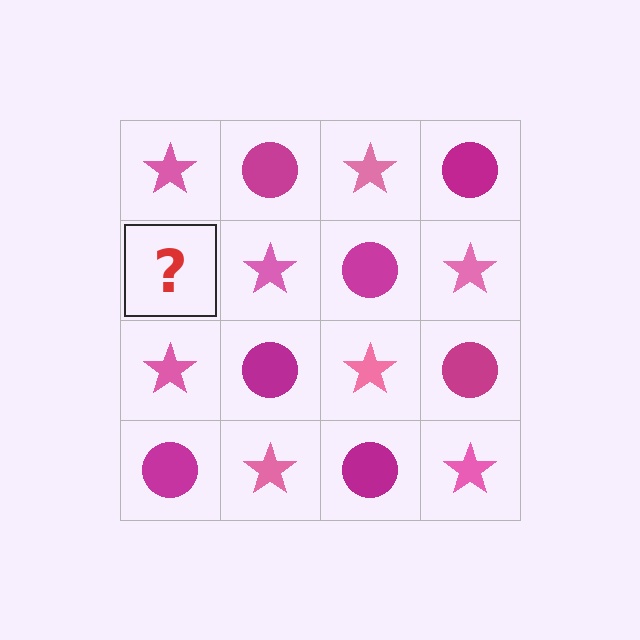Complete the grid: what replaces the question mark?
The question mark should be replaced with a magenta circle.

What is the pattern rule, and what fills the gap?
The rule is that it alternates pink star and magenta circle in a checkerboard pattern. The gap should be filled with a magenta circle.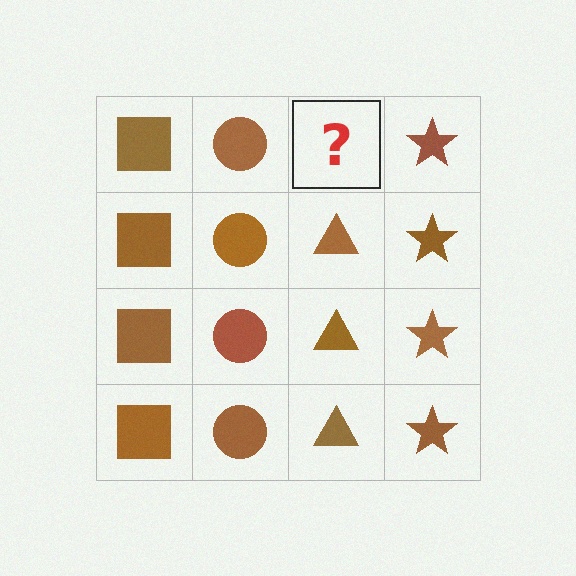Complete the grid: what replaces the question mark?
The question mark should be replaced with a brown triangle.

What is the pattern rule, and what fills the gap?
The rule is that each column has a consistent shape. The gap should be filled with a brown triangle.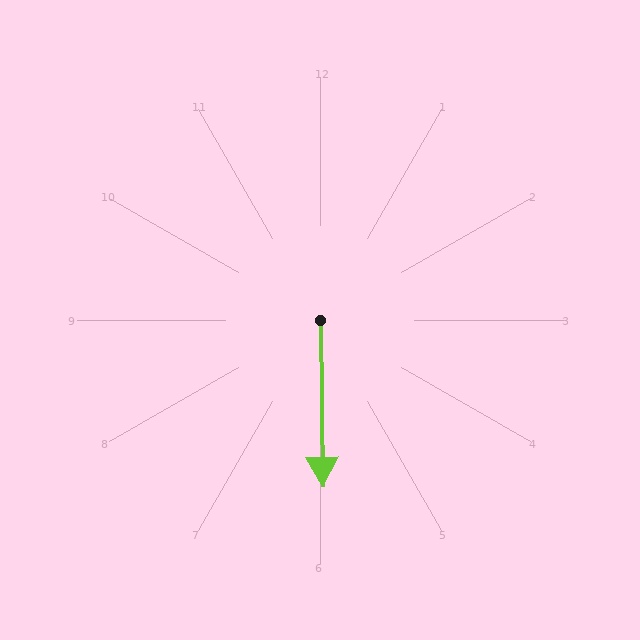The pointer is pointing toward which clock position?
Roughly 6 o'clock.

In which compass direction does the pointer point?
South.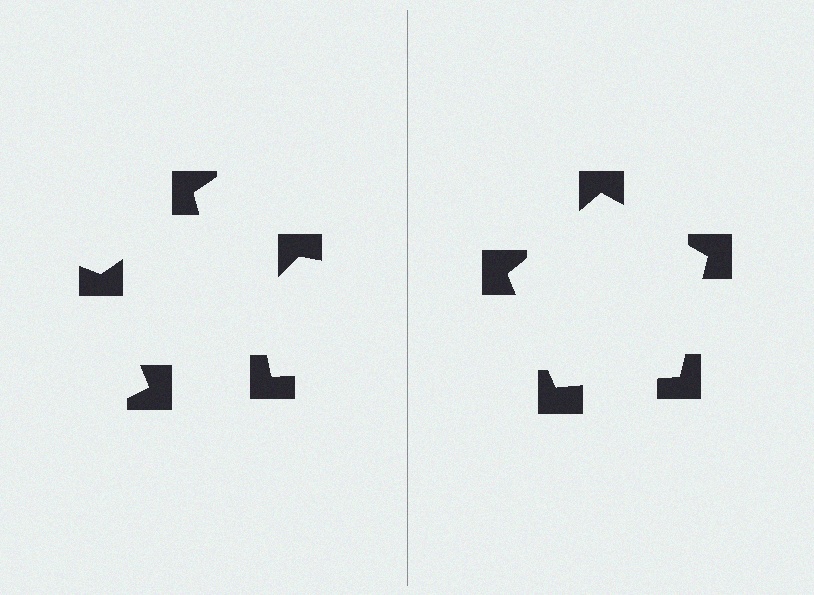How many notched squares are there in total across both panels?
10 — 5 on each side.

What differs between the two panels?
The notched squares are positioned identically on both sides; only the wedge orientations differ. On the right they align to a pentagon; on the left they are misaligned.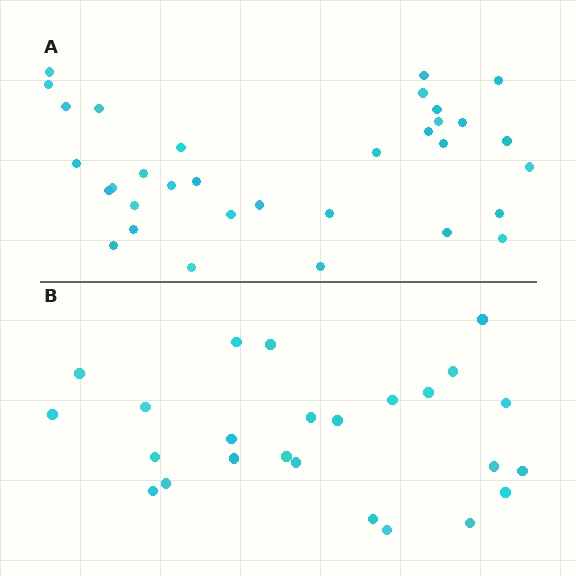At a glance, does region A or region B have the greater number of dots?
Region A (the top region) has more dots.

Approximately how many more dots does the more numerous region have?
Region A has roughly 8 or so more dots than region B.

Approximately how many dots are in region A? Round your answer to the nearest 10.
About 30 dots. (The exact count is 33, which rounds to 30.)